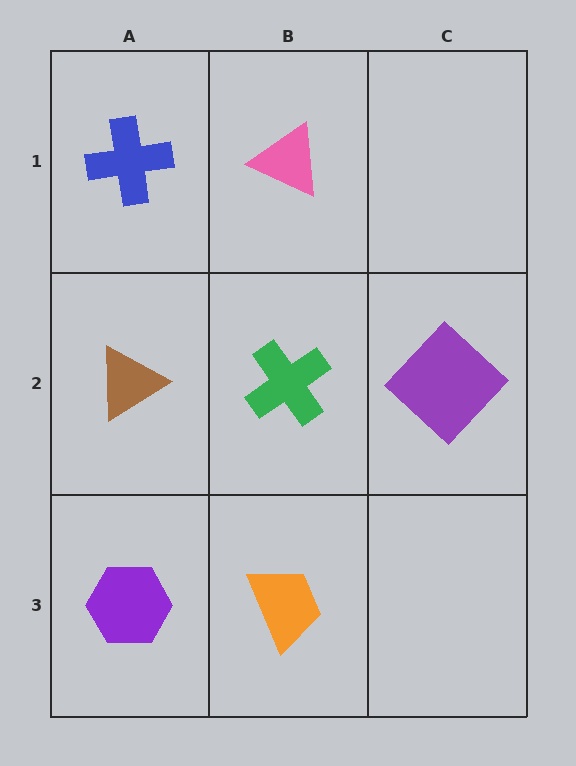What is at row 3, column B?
An orange trapezoid.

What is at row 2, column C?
A purple diamond.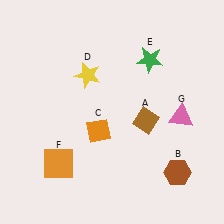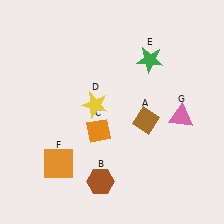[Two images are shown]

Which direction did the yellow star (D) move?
The yellow star (D) moved down.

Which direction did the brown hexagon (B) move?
The brown hexagon (B) moved left.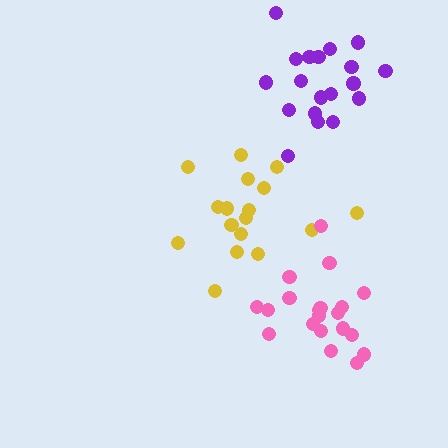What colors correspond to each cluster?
The clusters are colored: purple, yellow, pink.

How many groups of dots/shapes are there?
There are 3 groups.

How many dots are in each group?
Group 1: 19 dots, Group 2: 17 dots, Group 3: 21 dots (57 total).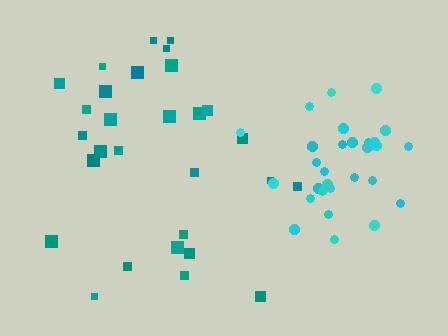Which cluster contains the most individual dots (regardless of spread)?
Teal (29).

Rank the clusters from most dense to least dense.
cyan, teal.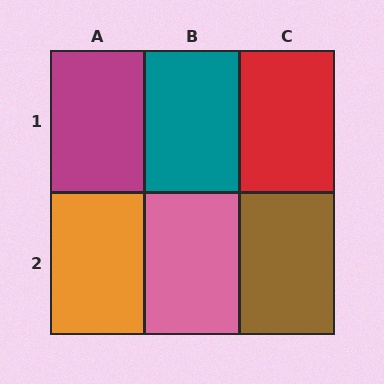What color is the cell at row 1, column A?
Magenta.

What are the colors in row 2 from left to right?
Orange, pink, brown.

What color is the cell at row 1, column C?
Red.